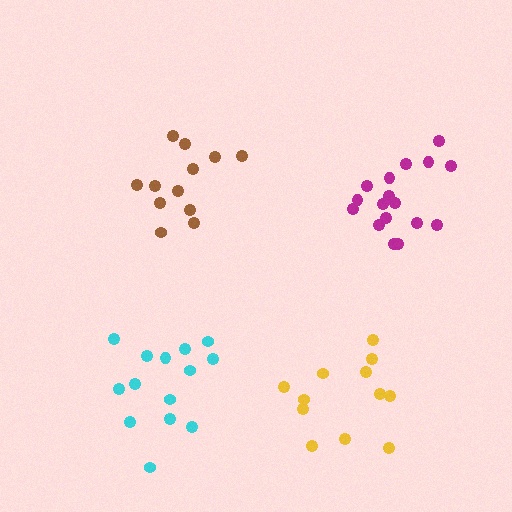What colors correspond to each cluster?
The clusters are colored: brown, yellow, cyan, magenta.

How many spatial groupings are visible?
There are 4 spatial groupings.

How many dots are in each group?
Group 1: 12 dots, Group 2: 12 dots, Group 3: 14 dots, Group 4: 17 dots (55 total).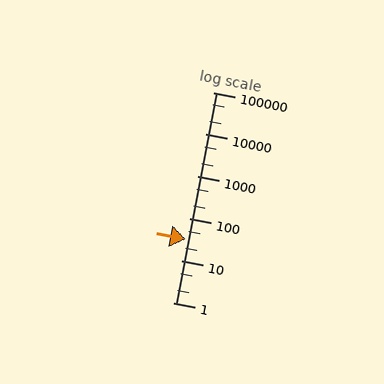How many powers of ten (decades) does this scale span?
The scale spans 5 decades, from 1 to 100000.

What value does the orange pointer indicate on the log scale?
The pointer indicates approximately 33.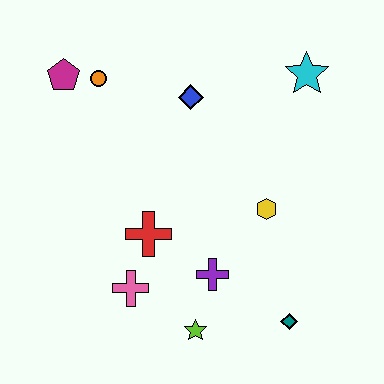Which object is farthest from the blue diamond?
The teal diamond is farthest from the blue diamond.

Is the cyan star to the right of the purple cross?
Yes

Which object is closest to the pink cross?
The red cross is closest to the pink cross.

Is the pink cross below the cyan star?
Yes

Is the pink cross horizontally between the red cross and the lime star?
No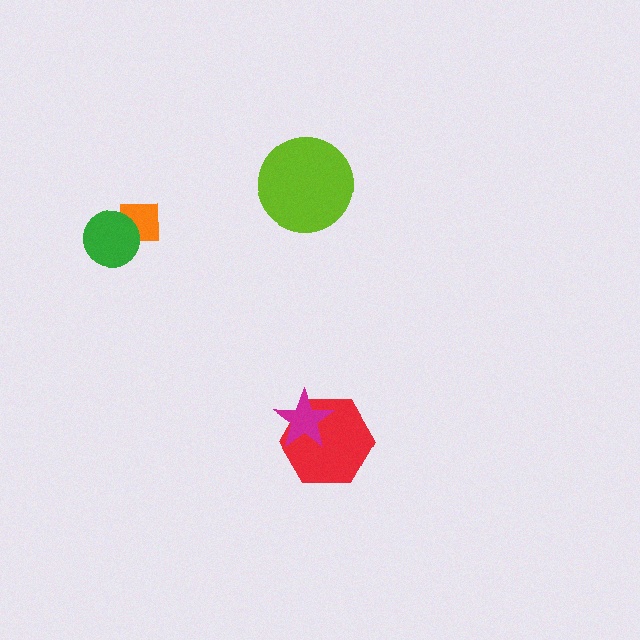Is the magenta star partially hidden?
No, no other shape covers it.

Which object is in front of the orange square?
The green circle is in front of the orange square.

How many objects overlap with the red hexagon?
1 object overlaps with the red hexagon.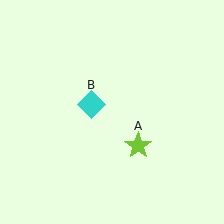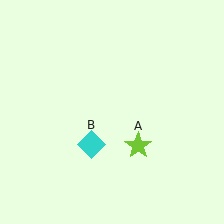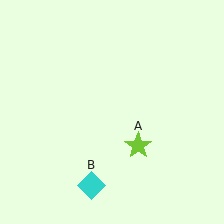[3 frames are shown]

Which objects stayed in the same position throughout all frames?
Lime star (object A) remained stationary.